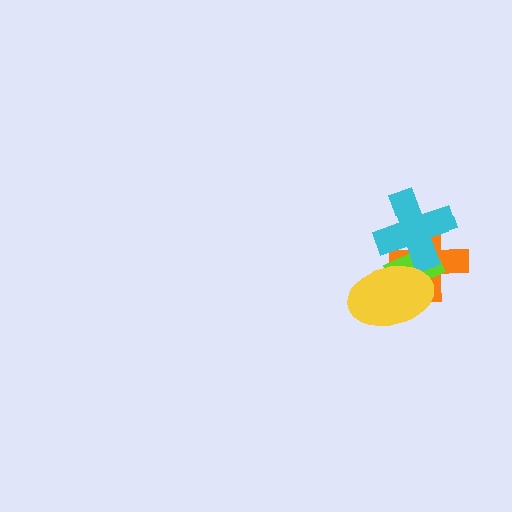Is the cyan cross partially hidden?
Yes, it is partially covered by another shape.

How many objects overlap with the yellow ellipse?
3 objects overlap with the yellow ellipse.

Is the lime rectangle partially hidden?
Yes, it is partially covered by another shape.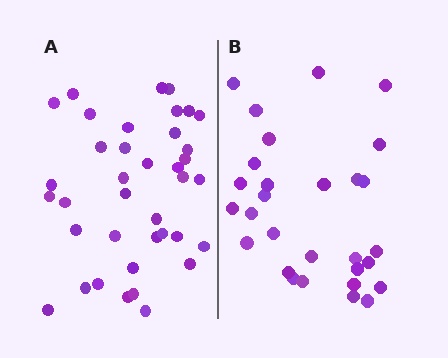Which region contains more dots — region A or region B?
Region A (the left region) has more dots.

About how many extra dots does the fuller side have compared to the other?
Region A has roughly 8 or so more dots than region B.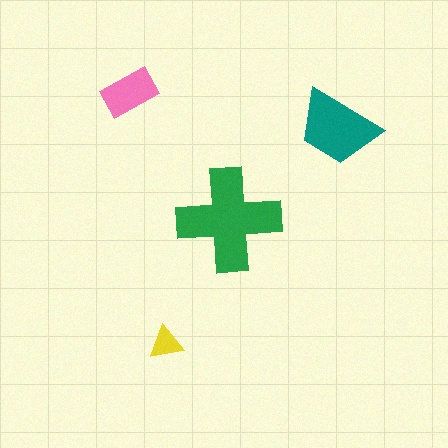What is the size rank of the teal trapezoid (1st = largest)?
2nd.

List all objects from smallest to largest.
The yellow triangle, the pink rectangle, the teal trapezoid, the green cross.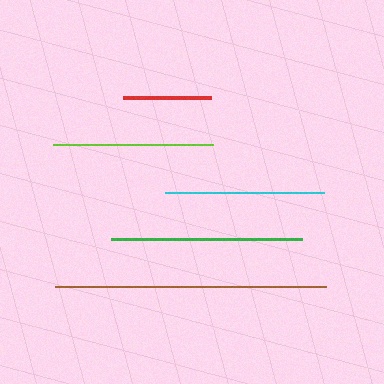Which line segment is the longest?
The brown line is the longest at approximately 270 pixels.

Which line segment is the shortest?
The red line is the shortest at approximately 88 pixels.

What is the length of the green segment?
The green segment is approximately 191 pixels long.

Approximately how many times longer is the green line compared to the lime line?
The green line is approximately 1.2 times the length of the lime line.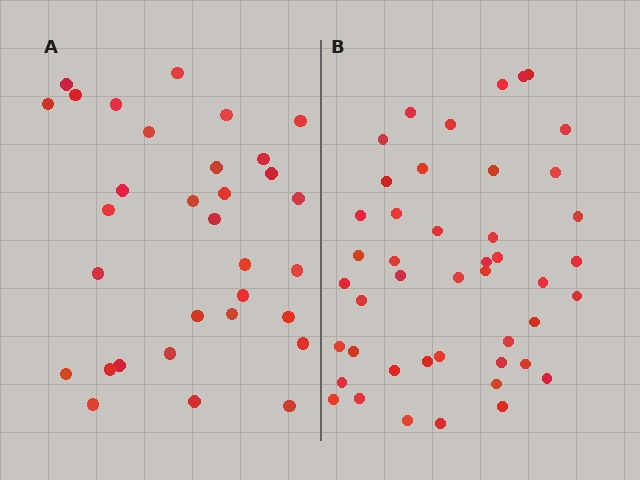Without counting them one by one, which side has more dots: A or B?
Region B (the right region) has more dots.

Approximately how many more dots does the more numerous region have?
Region B has approximately 15 more dots than region A.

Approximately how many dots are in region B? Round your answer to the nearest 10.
About 40 dots. (The exact count is 45, which rounds to 40.)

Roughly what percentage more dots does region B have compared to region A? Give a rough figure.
About 40% more.